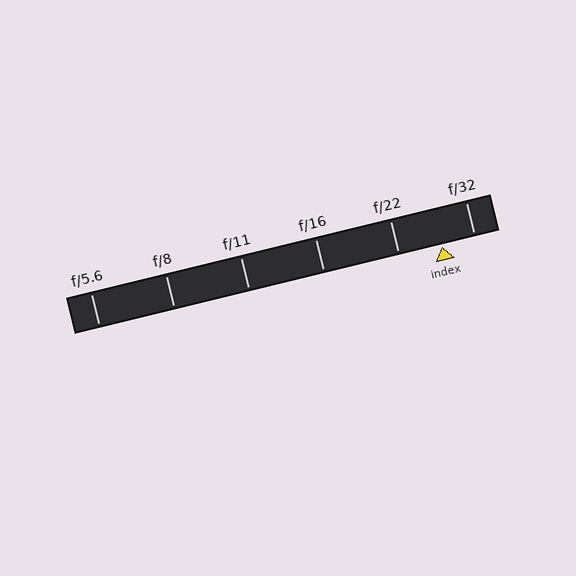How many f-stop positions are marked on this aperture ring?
There are 6 f-stop positions marked.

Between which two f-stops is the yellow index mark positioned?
The index mark is between f/22 and f/32.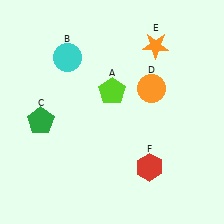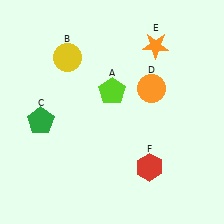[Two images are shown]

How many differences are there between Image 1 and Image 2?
There is 1 difference between the two images.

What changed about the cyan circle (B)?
In Image 1, B is cyan. In Image 2, it changed to yellow.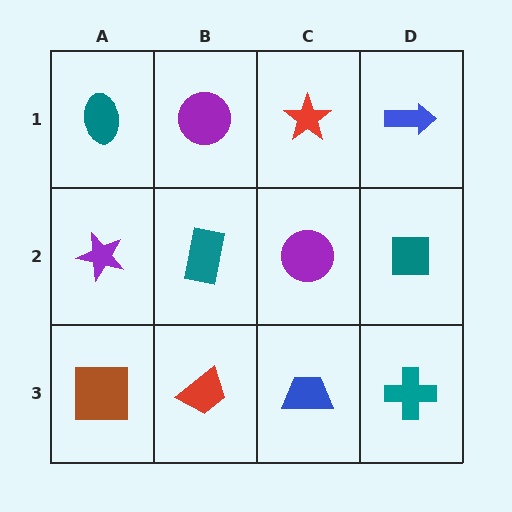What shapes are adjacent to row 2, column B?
A purple circle (row 1, column B), a red trapezoid (row 3, column B), a purple star (row 2, column A), a purple circle (row 2, column C).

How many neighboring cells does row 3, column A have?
2.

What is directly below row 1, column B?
A teal rectangle.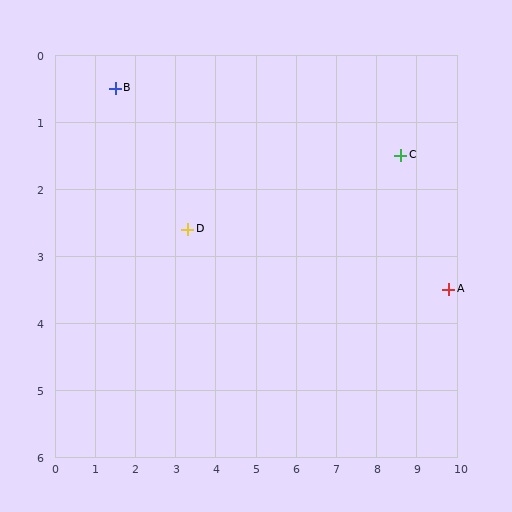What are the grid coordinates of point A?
Point A is at approximately (9.8, 3.5).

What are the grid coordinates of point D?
Point D is at approximately (3.3, 2.6).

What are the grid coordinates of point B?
Point B is at approximately (1.5, 0.5).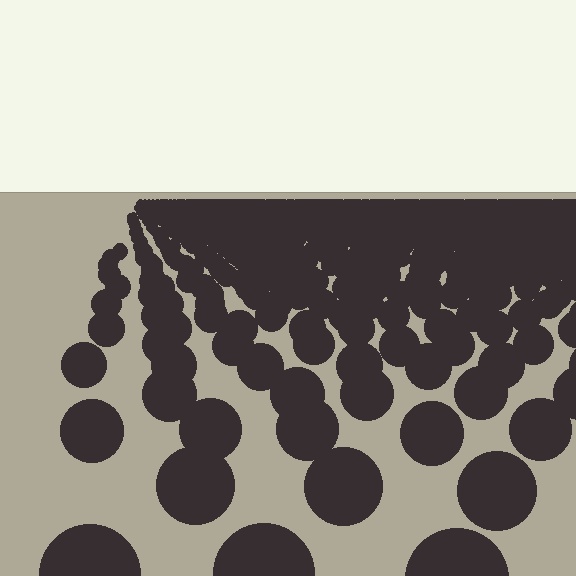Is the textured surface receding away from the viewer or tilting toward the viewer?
The surface is receding away from the viewer. Texture elements get smaller and denser toward the top.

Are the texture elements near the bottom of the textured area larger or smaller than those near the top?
Larger. Near the bottom, elements are closer to the viewer and appear at a bigger on-screen size.